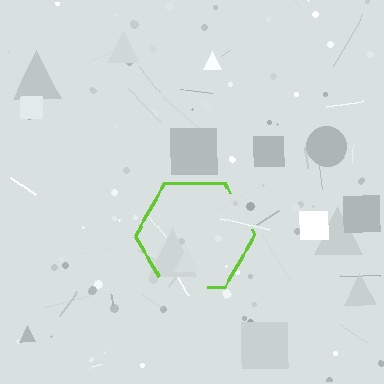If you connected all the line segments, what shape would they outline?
They would outline a hexagon.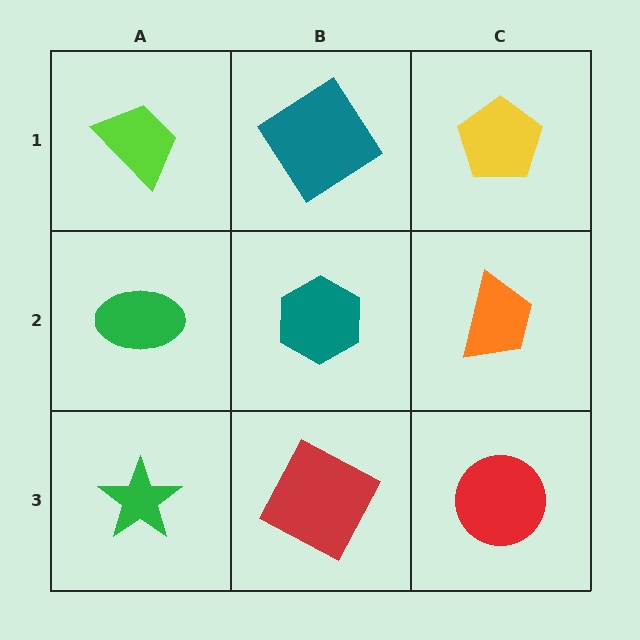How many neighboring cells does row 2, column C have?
3.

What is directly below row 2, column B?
A red square.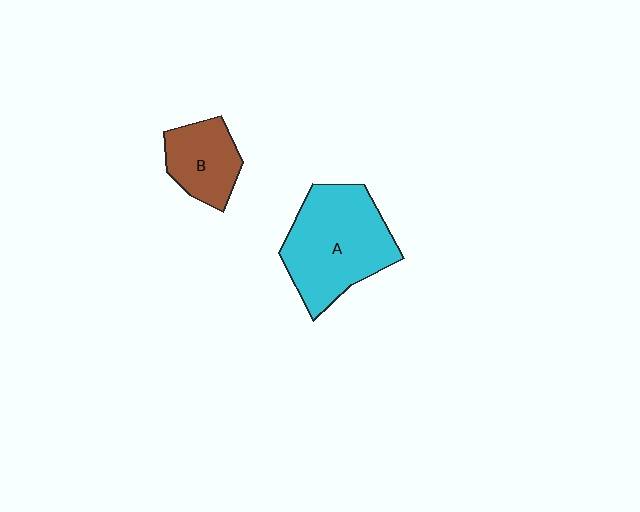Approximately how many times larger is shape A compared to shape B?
Approximately 2.0 times.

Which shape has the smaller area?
Shape B (brown).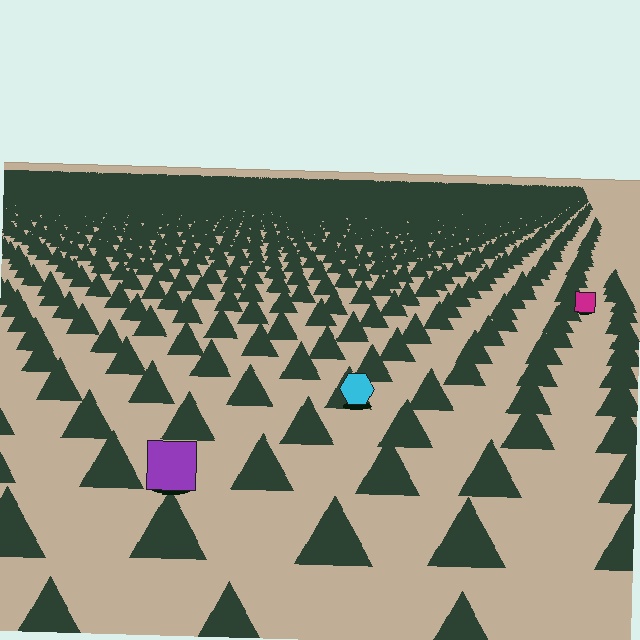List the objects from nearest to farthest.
From nearest to farthest: the purple square, the cyan hexagon, the magenta square.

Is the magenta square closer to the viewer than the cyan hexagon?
No. The cyan hexagon is closer — you can tell from the texture gradient: the ground texture is coarser near it.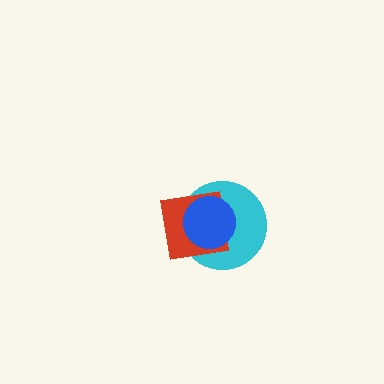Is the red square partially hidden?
Yes, it is partially covered by another shape.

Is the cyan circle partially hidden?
Yes, it is partially covered by another shape.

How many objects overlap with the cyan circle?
2 objects overlap with the cyan circle.